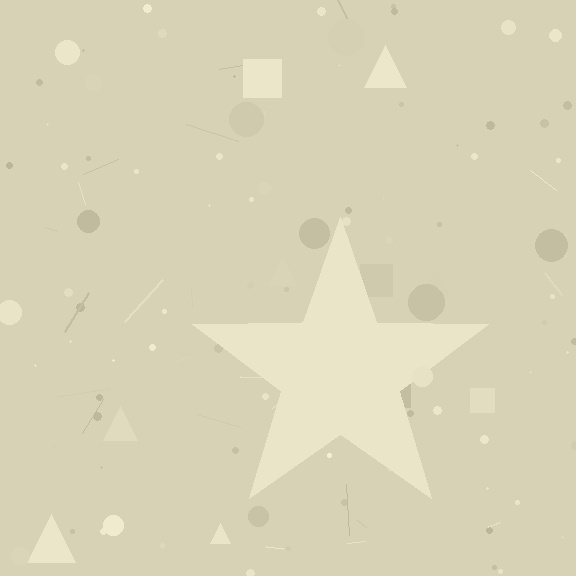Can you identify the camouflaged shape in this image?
The camouflaged shape is a star.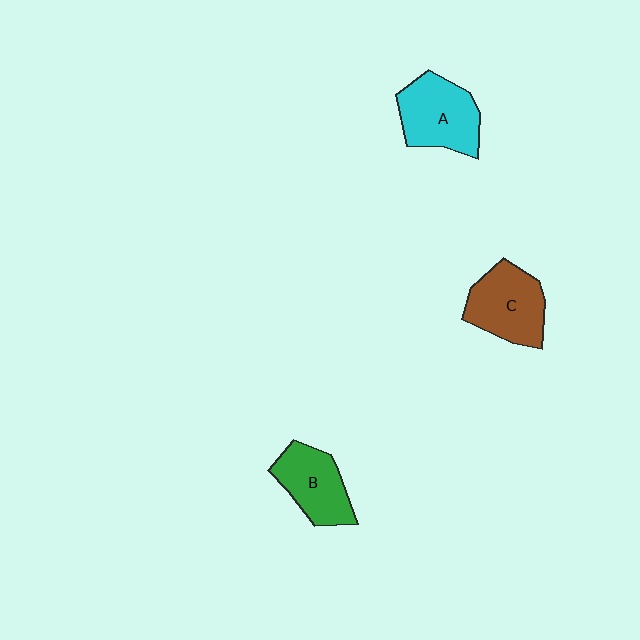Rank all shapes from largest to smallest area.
From largest to smallest: A (cyan), C (brown), B (green).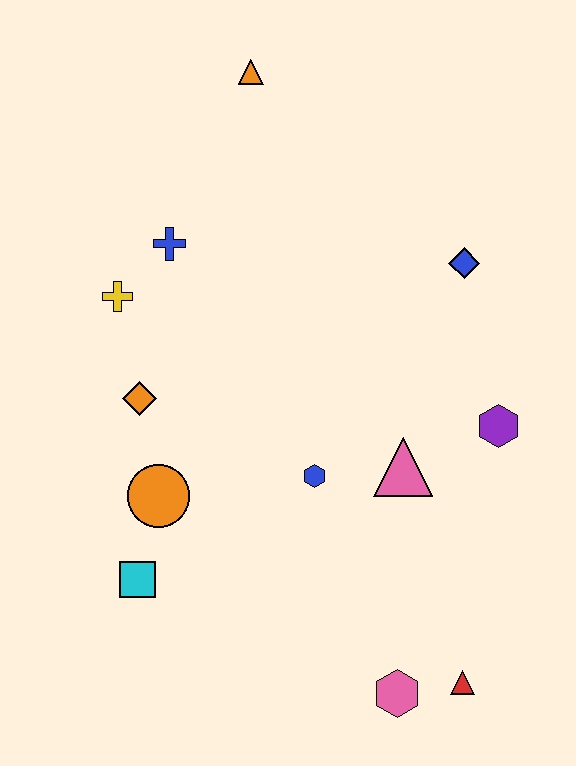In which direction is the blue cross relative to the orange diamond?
The blue cross is above the orange diamond.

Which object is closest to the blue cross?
The yellow cross is closest to the blue cross.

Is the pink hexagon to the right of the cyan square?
Yes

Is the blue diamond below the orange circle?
No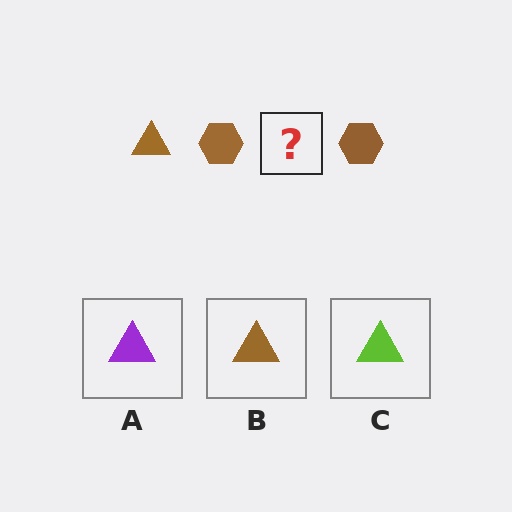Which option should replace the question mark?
Option B.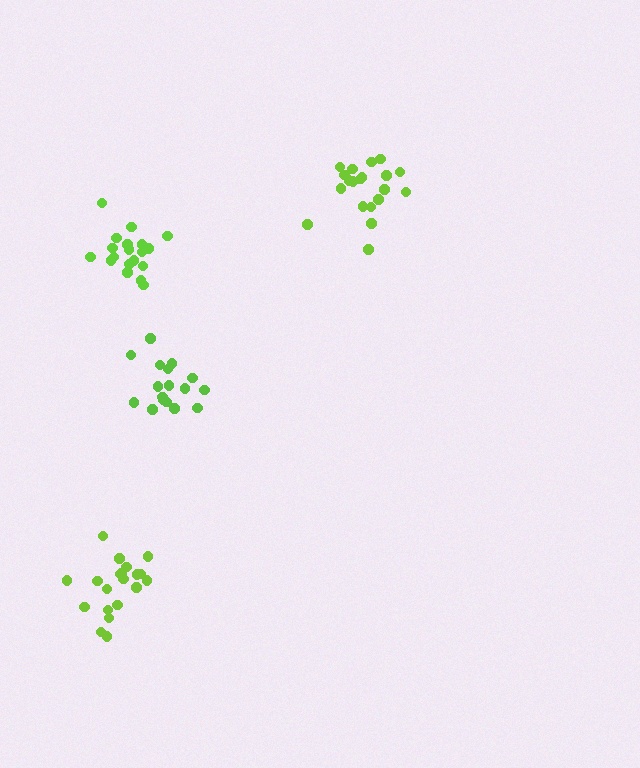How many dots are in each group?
Group 1: 20 dots, Group 2: 19 dots, Group 3: 17 dots, Group 4: 20 dots (76 total).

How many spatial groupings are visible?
There are 4 spatial groupings.